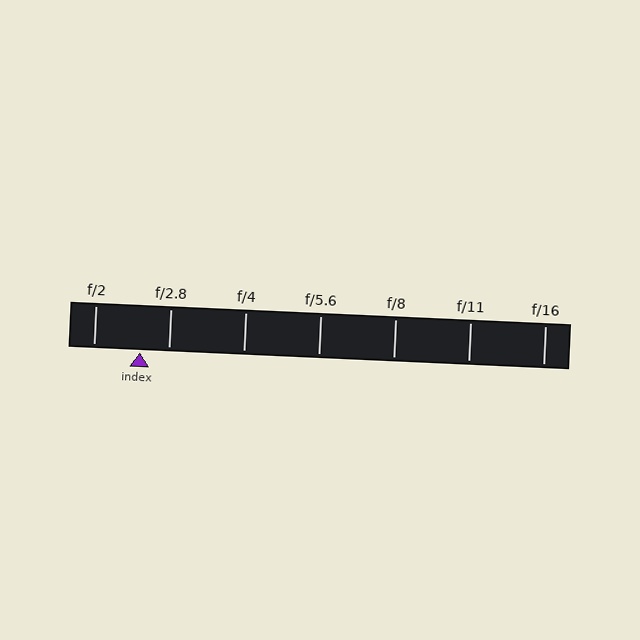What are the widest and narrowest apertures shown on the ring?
The widest aperture shown is f/2 and the narrowest is f/16.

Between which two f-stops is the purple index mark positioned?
The index mark is between f/2 and f/2.8.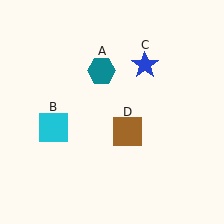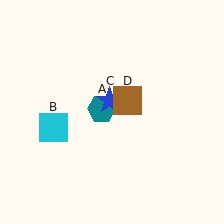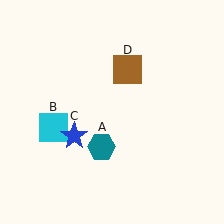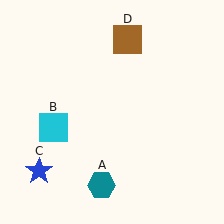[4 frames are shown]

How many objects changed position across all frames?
3 objects changed position: teal hexagon (object A), blue star (object C), brown square (object D).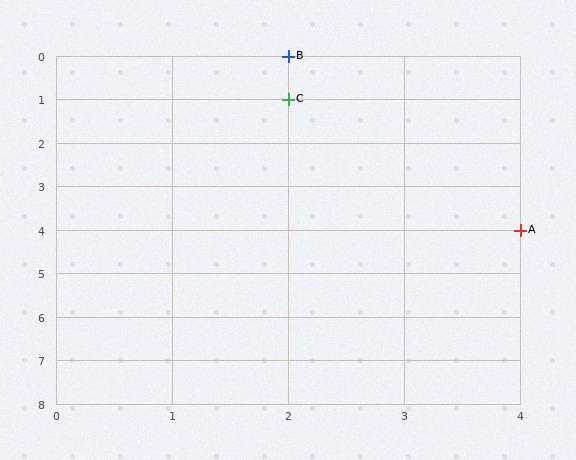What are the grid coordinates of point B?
Point B is at grid coordinates (2, 0).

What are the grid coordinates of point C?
Point C is at grid coordinates (2, 1).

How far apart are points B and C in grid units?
Points B and C are 1 row apart.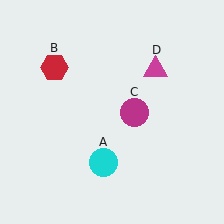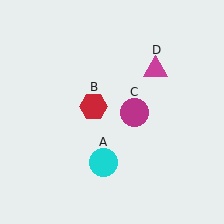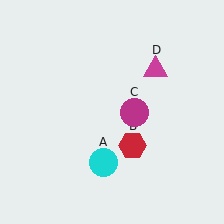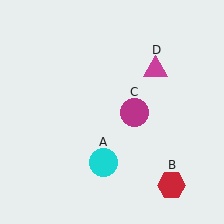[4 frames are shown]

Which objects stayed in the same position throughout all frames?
Cyan circle (object A) and magenta circle (object C) and magenta triangle (object D) remained stationary.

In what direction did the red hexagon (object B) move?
The red hexagon (object B) moved down and to the right.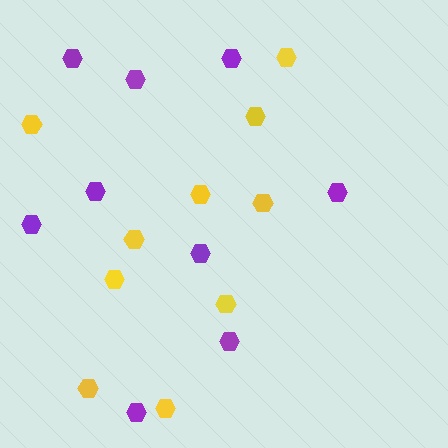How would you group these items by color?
There are 2 groups: one group of purple hexagons (9) and one group of yellow hexagons (10).